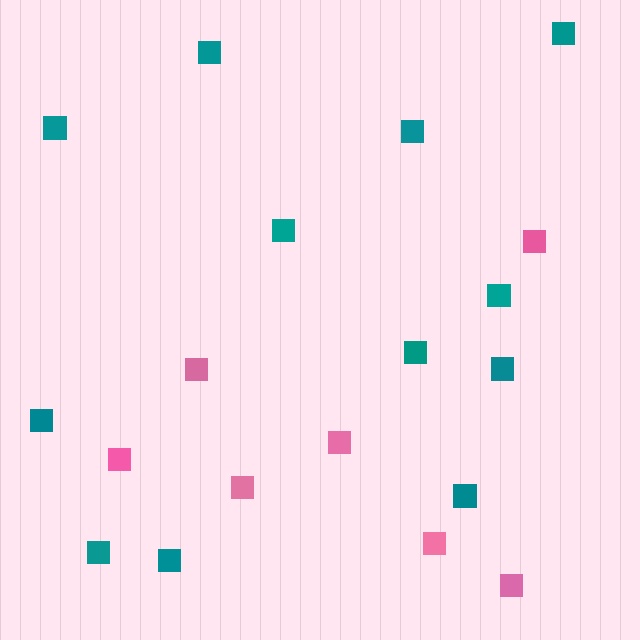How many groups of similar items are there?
There are 2 groups: one group of teal squares (12) and one group of pink squares (7).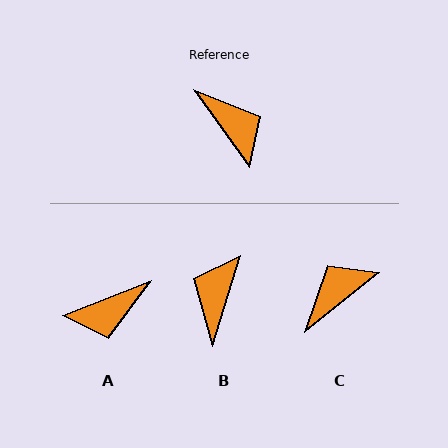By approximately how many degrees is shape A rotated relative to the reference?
Approximately 105 degrees clockwise.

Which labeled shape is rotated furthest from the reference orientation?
B, about 127 degrees away.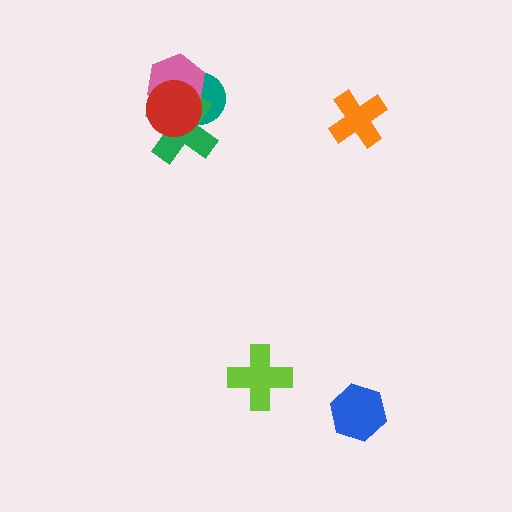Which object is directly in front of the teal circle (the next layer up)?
The green cross is directly in front of the teal circle.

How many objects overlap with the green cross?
3 objects overlap with the green cross.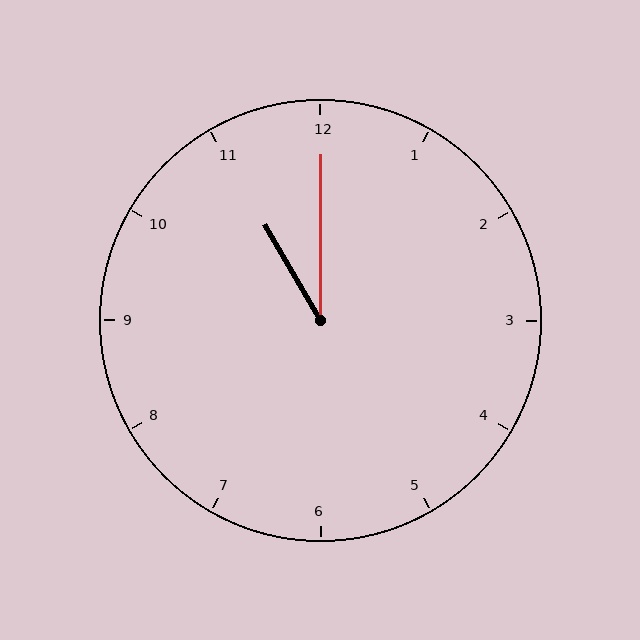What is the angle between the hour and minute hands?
Approximately 30 degrees.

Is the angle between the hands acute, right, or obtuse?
It is acute.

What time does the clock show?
11:00.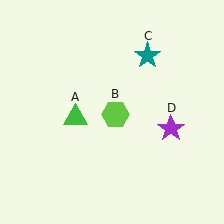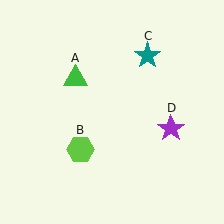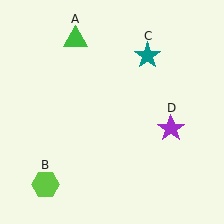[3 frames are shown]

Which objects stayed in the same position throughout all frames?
Teal star (object C) and purple star (object D) remained stationary.